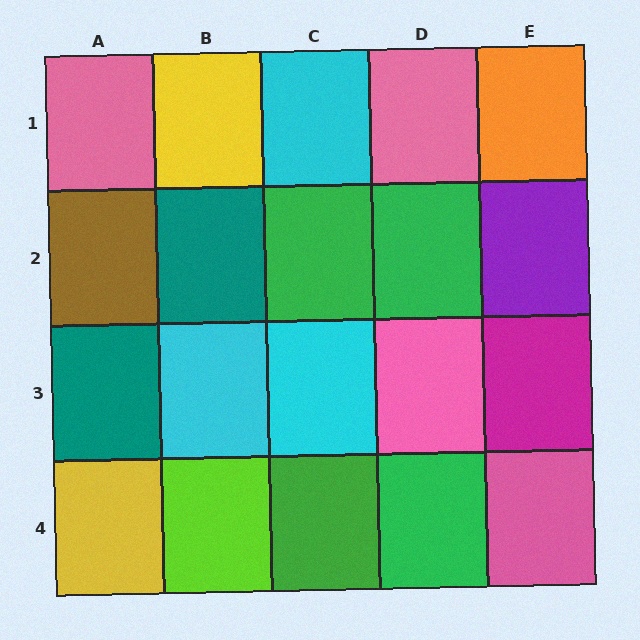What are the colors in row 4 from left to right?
Yellow, lime, green, green, pink.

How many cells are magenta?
1 cell is magenta.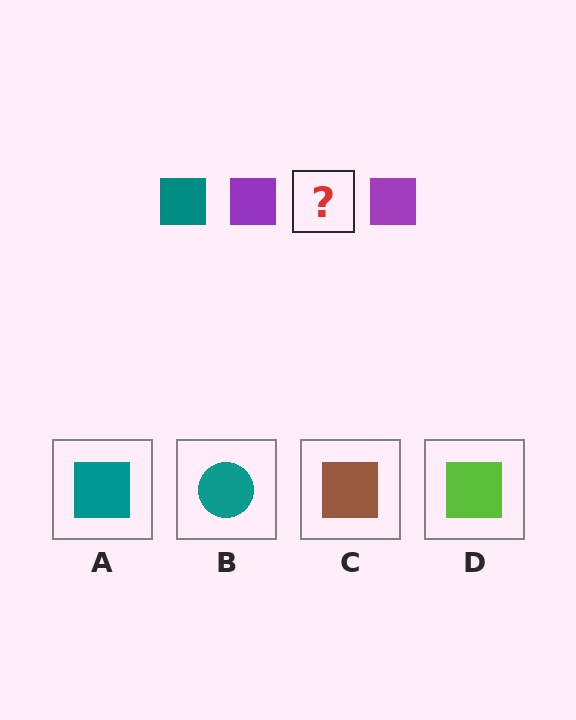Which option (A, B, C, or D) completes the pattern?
A.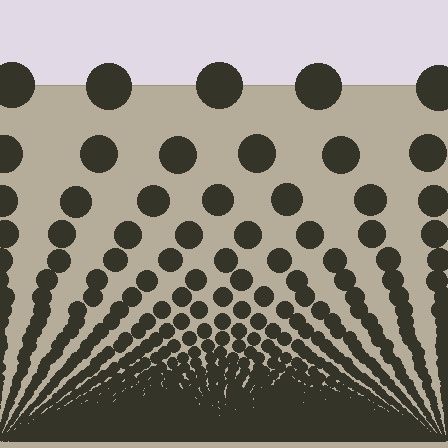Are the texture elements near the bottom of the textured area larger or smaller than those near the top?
Smaller. The gradient is inverted — elements near the bottom are smaller and denser.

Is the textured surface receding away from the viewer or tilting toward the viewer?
The surface appears to tilt toward the viewer. Texture elements get larger and sparser toward the top.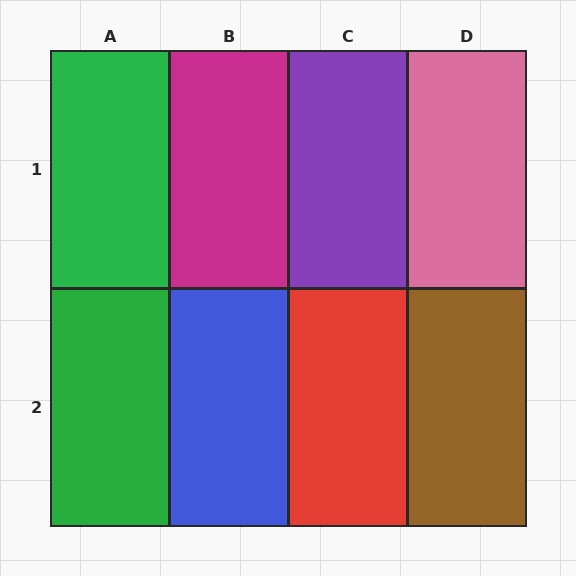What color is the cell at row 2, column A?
Green.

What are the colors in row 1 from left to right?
Green, magenta, purple, pink.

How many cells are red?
1 cell is red.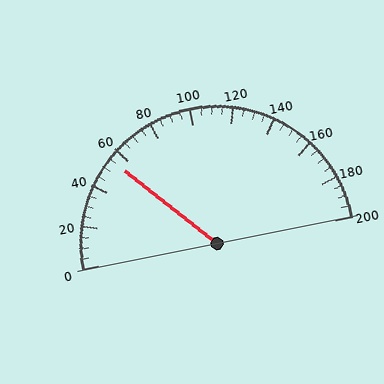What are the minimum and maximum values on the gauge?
The gauge ranges from 0 to 200.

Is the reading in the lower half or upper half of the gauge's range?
The reading is in the lower half of the range (0 to 200).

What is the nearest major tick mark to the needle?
The nearest major tick mark is 60.